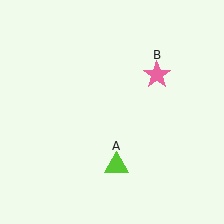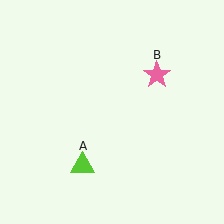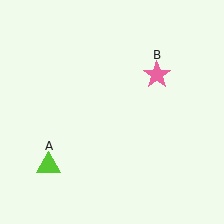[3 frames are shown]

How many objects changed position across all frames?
1 object changed position: lime triangle (object A).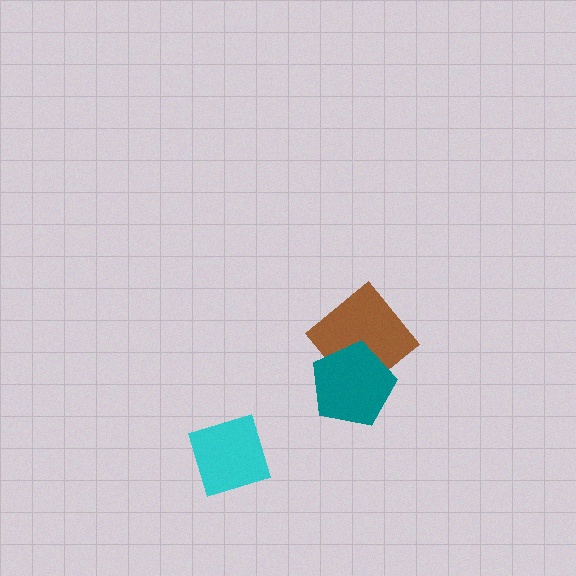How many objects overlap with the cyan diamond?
0 objects overlap with the cyan diamond.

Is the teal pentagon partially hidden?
No, no other shape covers it.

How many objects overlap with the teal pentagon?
1 object overlaps with the teal pentagon.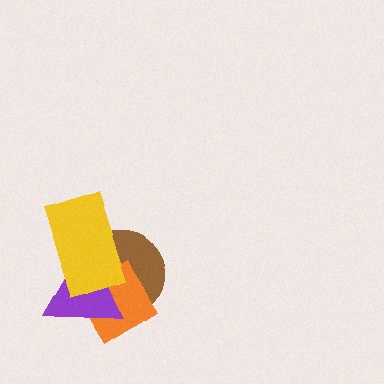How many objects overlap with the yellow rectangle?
3 objects overlap with the yellow rectangle.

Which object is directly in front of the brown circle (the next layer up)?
The orange diamond is directly in front of the brown circle.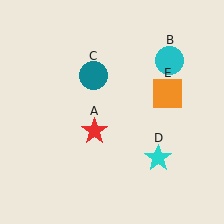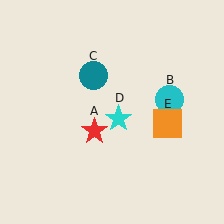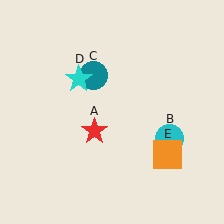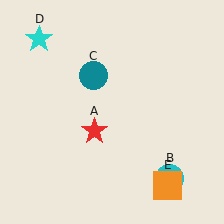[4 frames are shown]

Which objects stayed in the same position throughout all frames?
Red star (object A) and teal circle (object C) remained stationary.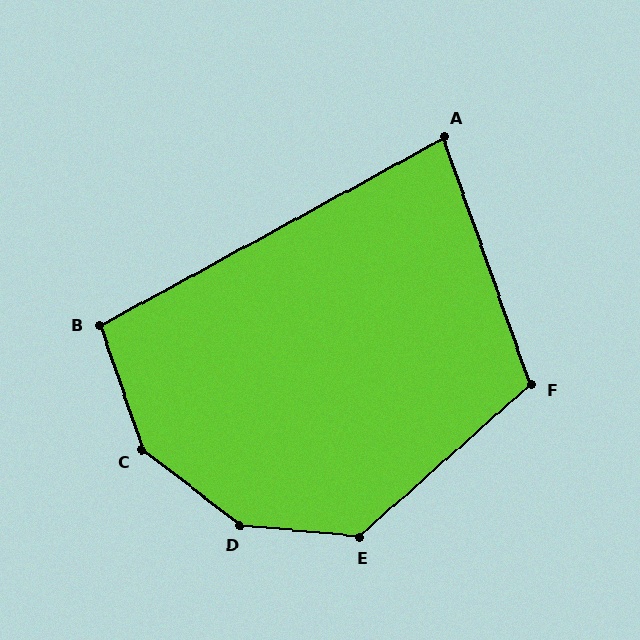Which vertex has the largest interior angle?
D, at approximately 148 degrees.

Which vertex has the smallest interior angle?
A, at approximately 81 degrees.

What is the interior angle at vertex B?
Approximately 100 degrees (obtuse).